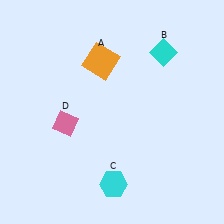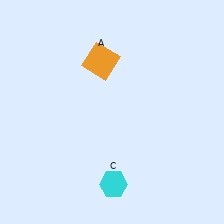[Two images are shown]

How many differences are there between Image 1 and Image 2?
There are 2 differences between the two images.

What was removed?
The cyan diamond (B), the pink diamond (D) were removed in Image 2.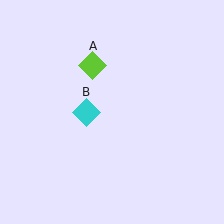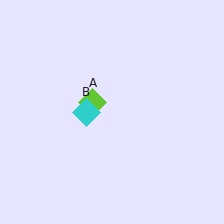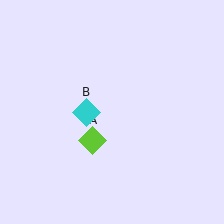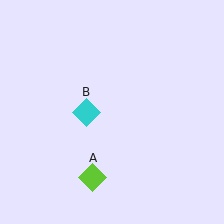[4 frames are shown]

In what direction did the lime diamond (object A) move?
The lime diamond (object A) moved down.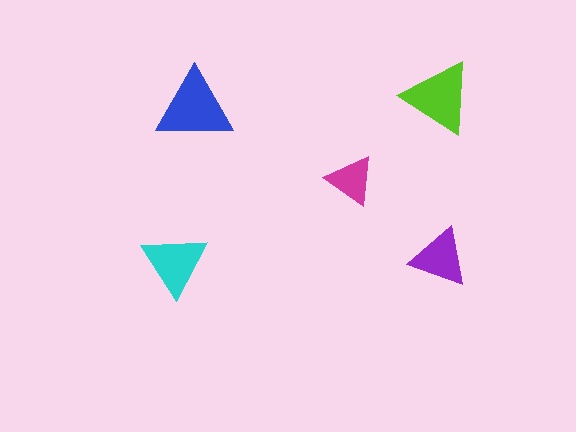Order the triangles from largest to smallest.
the blue one, the lime one, the cyan one, the purple one, the magenta one.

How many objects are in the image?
There are 5 objects in the image.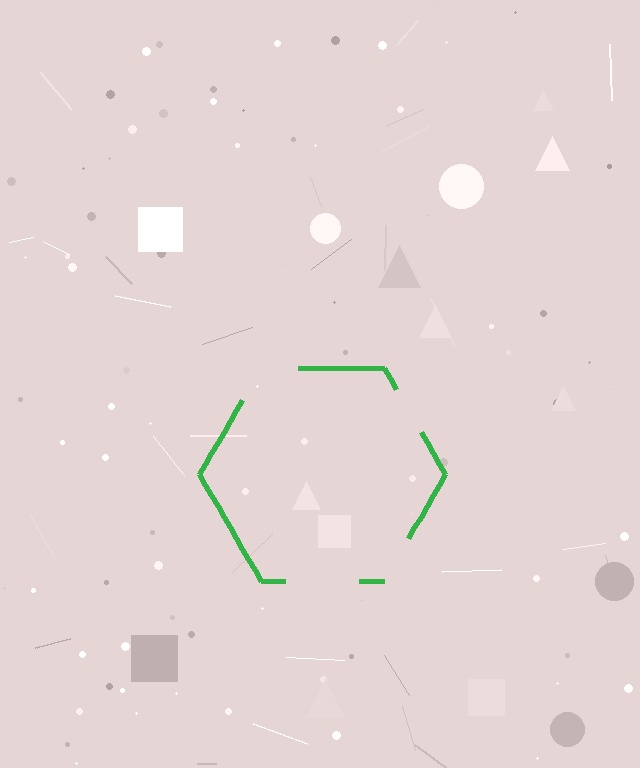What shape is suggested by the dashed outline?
The dashed outline suggests a hexagon.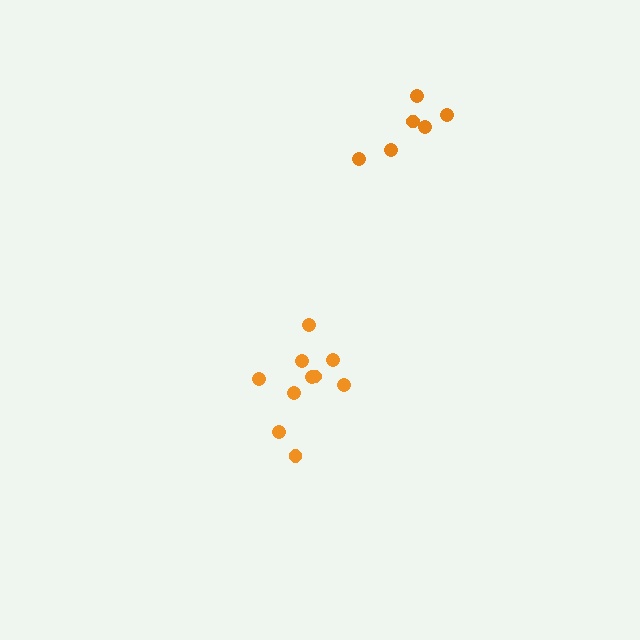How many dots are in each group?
Group 1: 10 dots, Group 2: 6 dots (16 total).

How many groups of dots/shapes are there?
There are 2 groups.